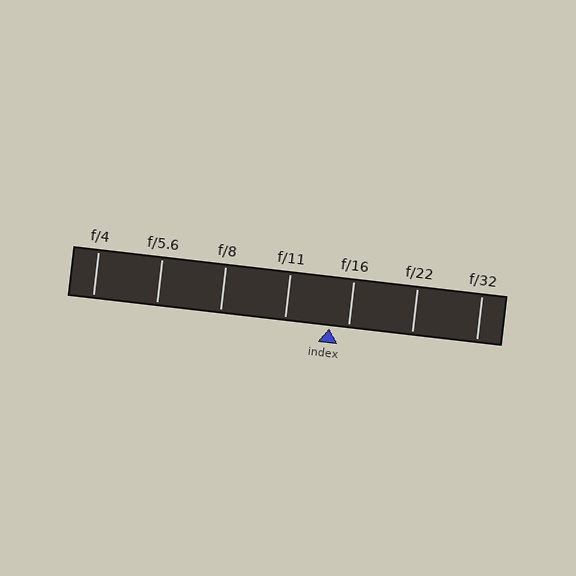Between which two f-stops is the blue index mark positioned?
The index mark is between f/11 and f/16.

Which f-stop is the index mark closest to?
The index mark is closest to f/16.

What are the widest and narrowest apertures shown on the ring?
The widest aperture shown is f/4 and the narrowest is f/32.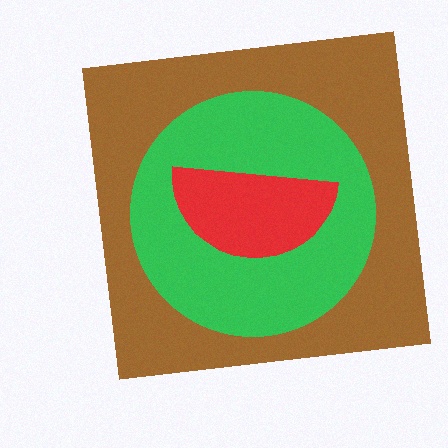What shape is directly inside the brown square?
The green circle.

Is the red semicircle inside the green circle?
Yes.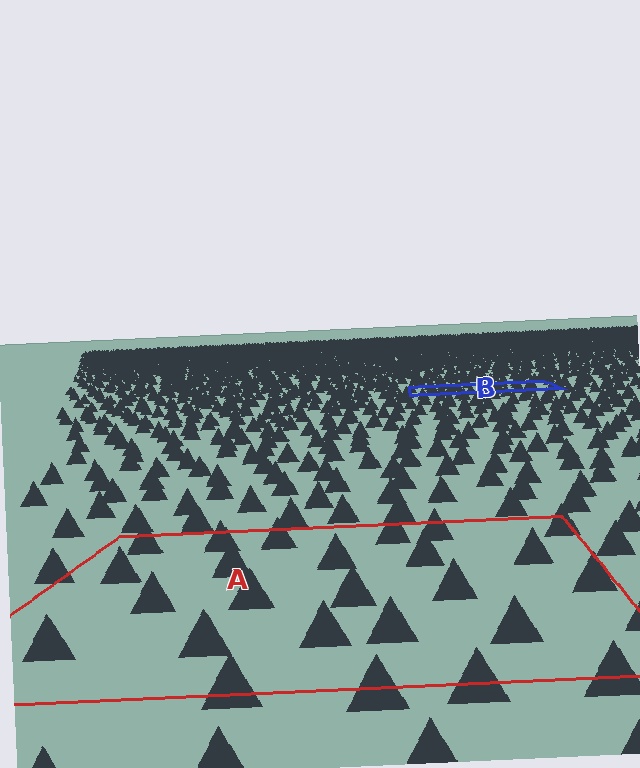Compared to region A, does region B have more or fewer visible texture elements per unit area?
Region B has more texture elements per unit area — they are packed more densely because it is farther away.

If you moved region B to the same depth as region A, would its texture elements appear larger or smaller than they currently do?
They would appear larger. At a closer depth, the same texture elements are projected at a bigger on-screen size.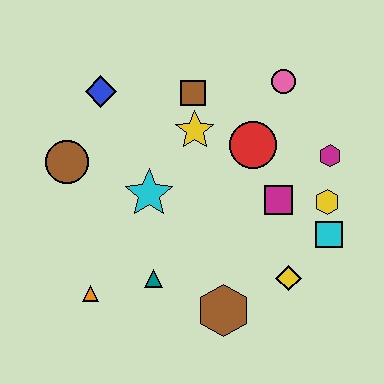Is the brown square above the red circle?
Yes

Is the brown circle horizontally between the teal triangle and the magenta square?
No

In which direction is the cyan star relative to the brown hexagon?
The cyan star is above the brown hexagon.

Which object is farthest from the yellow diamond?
The blue diamond is farthest from the yellow diamond.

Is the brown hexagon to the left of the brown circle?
No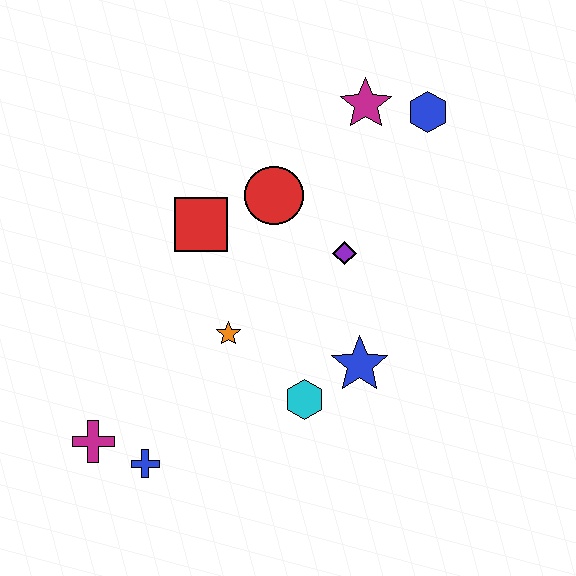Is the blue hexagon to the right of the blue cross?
Yes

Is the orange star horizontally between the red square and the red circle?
Yes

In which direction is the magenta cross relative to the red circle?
The magenta cross is below the red circle.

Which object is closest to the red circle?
The red square is closest to the red circle.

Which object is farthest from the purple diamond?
The magenta cross is farthest from the purple diamond.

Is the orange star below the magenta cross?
No